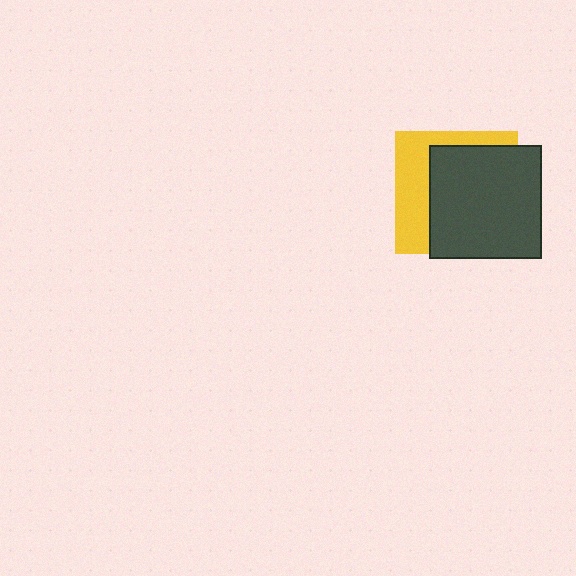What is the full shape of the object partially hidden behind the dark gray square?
The partially hidden object is a yellow square.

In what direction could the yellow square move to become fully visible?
The yellow square could move left. That would shift it out from behind the dark gray square entirely.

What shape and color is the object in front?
The object in front is a dark gray square.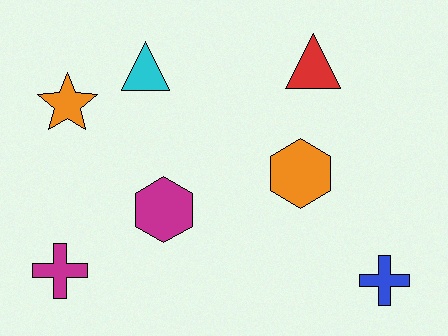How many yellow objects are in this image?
There are no yellow objects.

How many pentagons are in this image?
There are no pentagons.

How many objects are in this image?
There are 7 objects.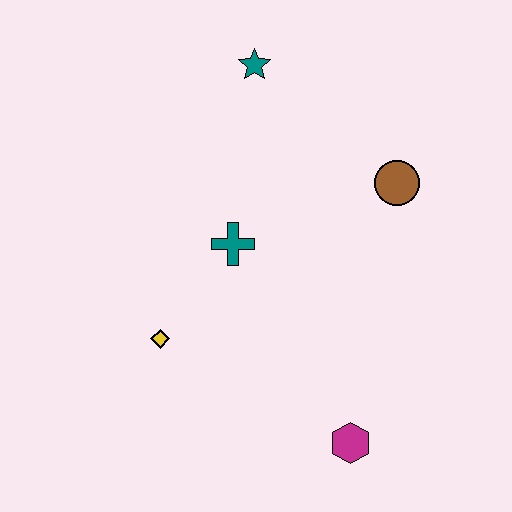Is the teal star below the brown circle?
No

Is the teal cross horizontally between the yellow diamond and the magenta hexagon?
Yes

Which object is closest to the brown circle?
The teal cross is closest to the brown circle.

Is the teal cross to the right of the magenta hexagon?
No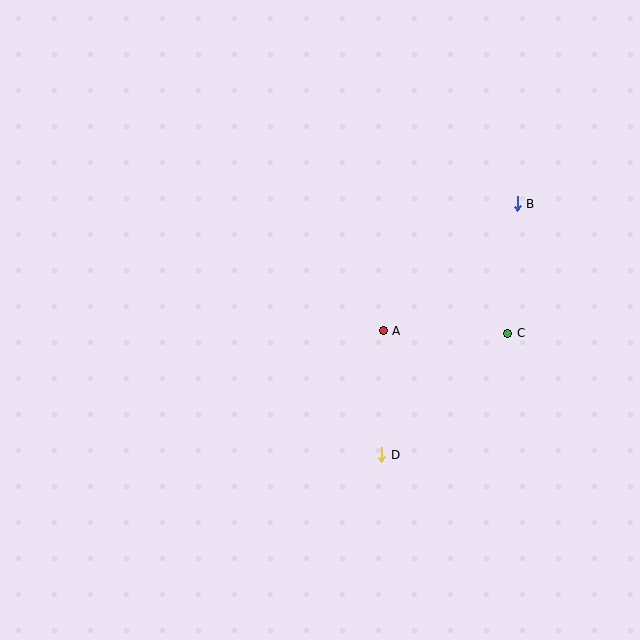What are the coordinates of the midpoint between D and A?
The midpoint between D and A is at (383, 393).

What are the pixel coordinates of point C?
Point C is at (508, 333).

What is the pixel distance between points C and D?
The distance between C and D is 175 pixels.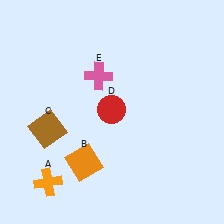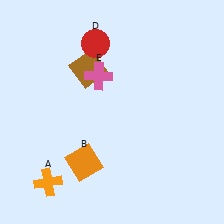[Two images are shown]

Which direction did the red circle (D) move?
The red circle (D) moved up.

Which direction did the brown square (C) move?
The brown square (C) moved up.